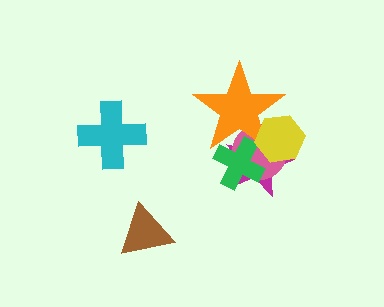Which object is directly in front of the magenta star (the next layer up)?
The pink circle is directly in front of the magenta star.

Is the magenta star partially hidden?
Yes, it is partially covered by another shape.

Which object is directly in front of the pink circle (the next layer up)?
The green cross is directly in front of the pink circle.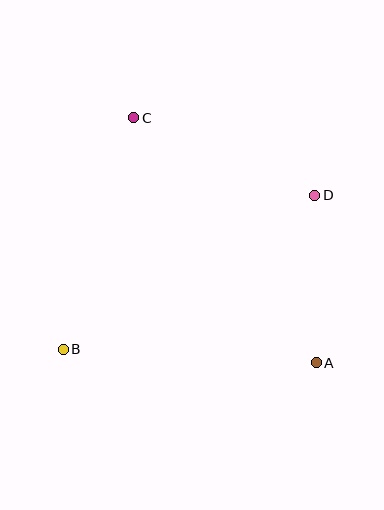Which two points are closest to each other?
Points A and D are closest to each other.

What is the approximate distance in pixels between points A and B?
The distance between A and B is approximately 253 pixels.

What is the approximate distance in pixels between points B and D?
The distance between B and D is approximately 295 pixels.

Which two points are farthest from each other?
Points A and C are farthest from each other.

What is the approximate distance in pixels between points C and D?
The distance between C and D is approximately 197 pixels.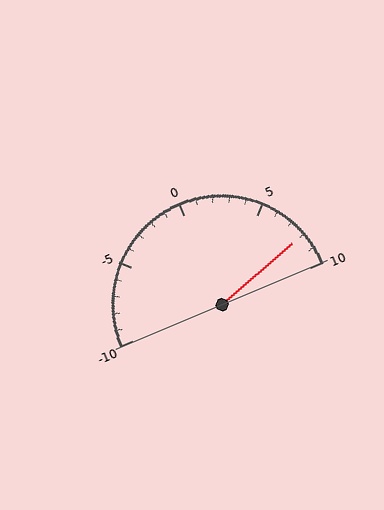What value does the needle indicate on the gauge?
The needle indicates approximately 8.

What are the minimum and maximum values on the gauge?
The gauge ranges from -10 to 10.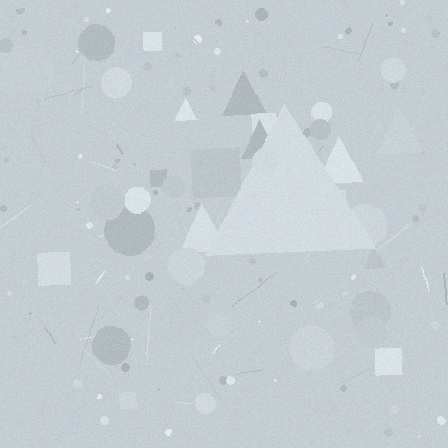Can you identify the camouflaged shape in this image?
The camouflaged shape is a triangle.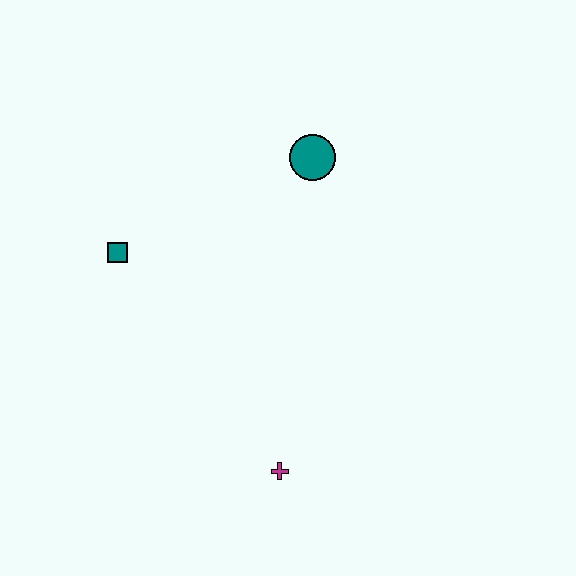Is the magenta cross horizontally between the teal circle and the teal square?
Yes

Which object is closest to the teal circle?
The teal square is closest to the teal circle.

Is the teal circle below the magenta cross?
No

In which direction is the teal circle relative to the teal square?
The teal circle is to the right of the teal square.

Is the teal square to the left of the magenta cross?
Yes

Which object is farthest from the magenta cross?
The teal circle is farthest from the magenta cross.